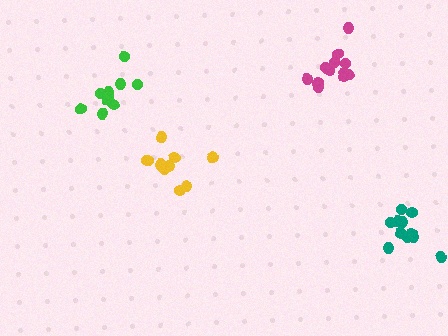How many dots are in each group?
Group 1: 12 dots, Group 2: 11 dots, Group 3: 10 dots, Group 4: 10 dots (43 total).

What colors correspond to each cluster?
The clusters are colored: magenta, teal, yellow, green.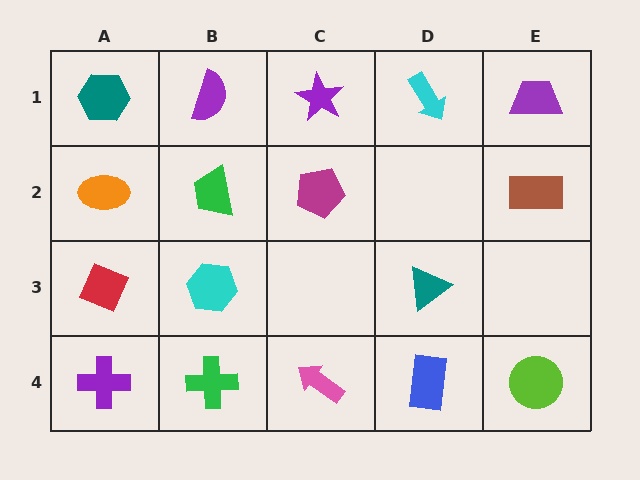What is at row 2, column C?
A magenta pentagon.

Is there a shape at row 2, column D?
No, that cell is empty.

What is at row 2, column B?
A green trapezoid.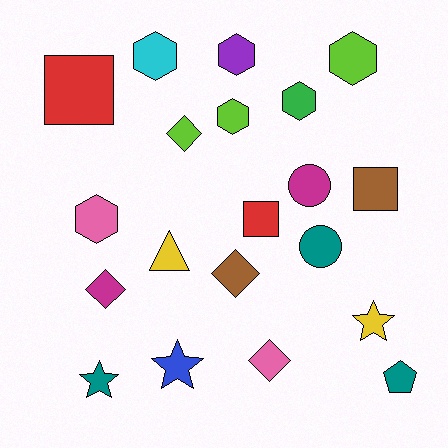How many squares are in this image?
There are 3 squares.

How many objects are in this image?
There are 20 objects.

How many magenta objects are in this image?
There are 2 magenta objects.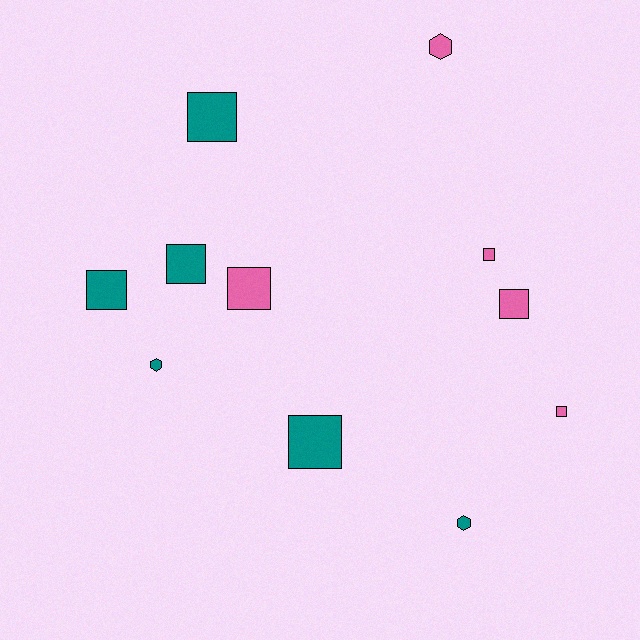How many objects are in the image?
There are 11 objects.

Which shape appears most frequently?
Square, with 8 objects.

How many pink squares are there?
There are 4 pink squares.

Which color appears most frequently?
Teal, with 6 objects.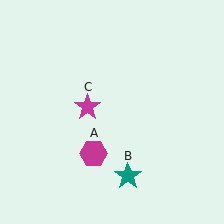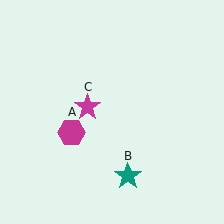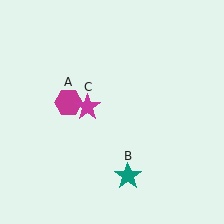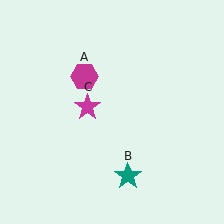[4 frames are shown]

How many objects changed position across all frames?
1 object changed position: magenta hexagon (object A).